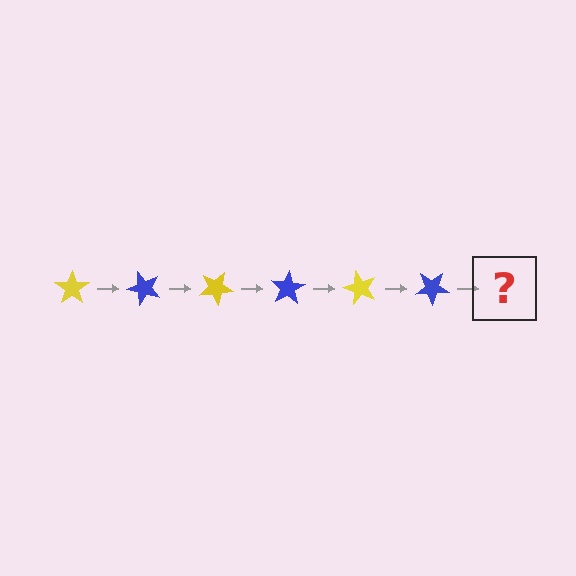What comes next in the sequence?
The next element should be a yellow star, rotated 300 degrees from the start.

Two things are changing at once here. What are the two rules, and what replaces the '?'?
The two rules are that it rotates 50 degrees each step and the color cycles through yellow and blue. The '?' should be a yellow star, rotated 300 degrees from the start.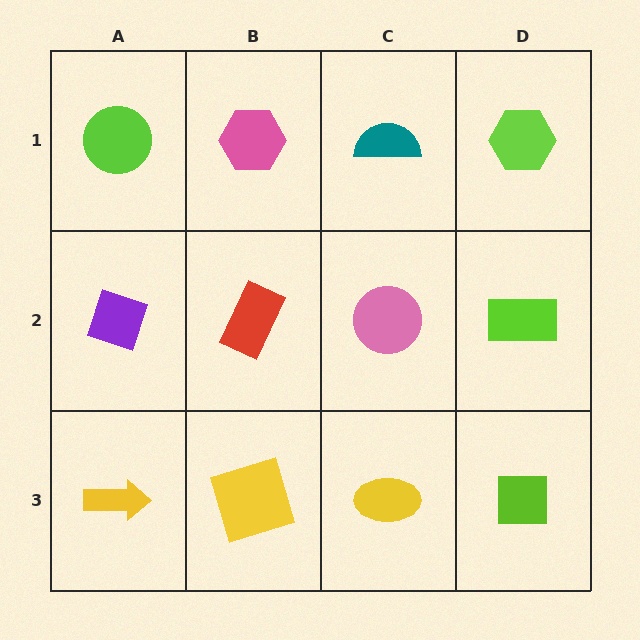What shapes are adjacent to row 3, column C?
A pink circle (row 2, column C), a yellow square (row 3, column B), a lime square (row 3, column D).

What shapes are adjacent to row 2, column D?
A lime hexagon (row 1, column D), a lime square (row 3, column D), a pink circle (row 2, column C).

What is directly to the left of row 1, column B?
A lime circle.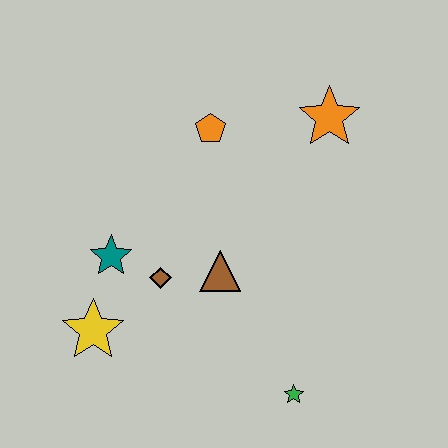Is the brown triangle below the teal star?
Yes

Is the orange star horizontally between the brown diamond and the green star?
No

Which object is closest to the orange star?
The orange pentagon is closest to the orange star.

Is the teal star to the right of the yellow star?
Yes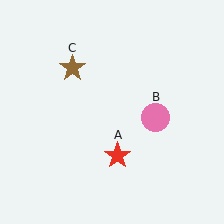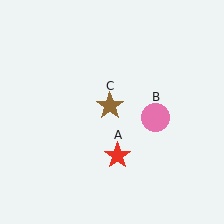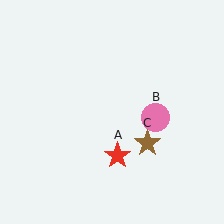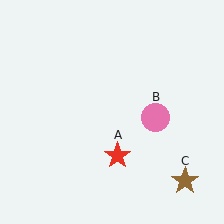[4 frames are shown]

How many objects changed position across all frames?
1 object changed position: brown star (object C).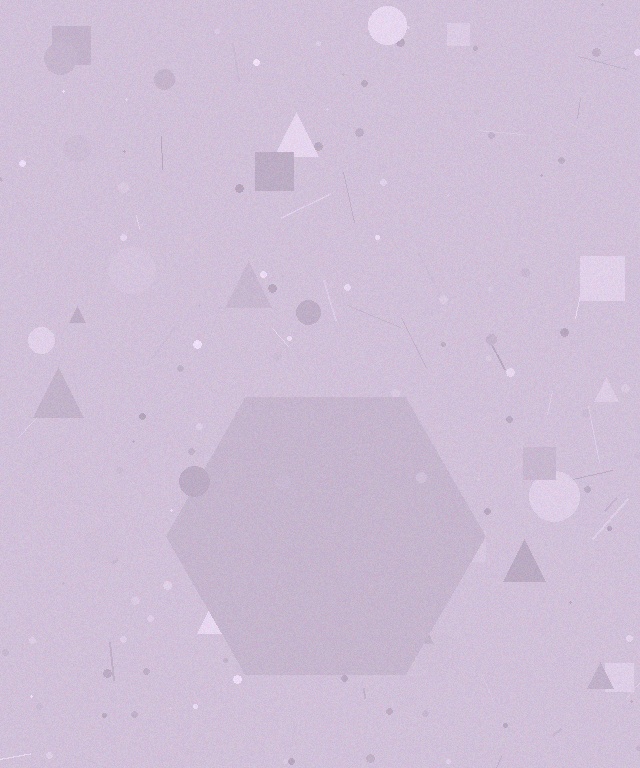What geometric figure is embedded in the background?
A hexagon is embedded in the background.